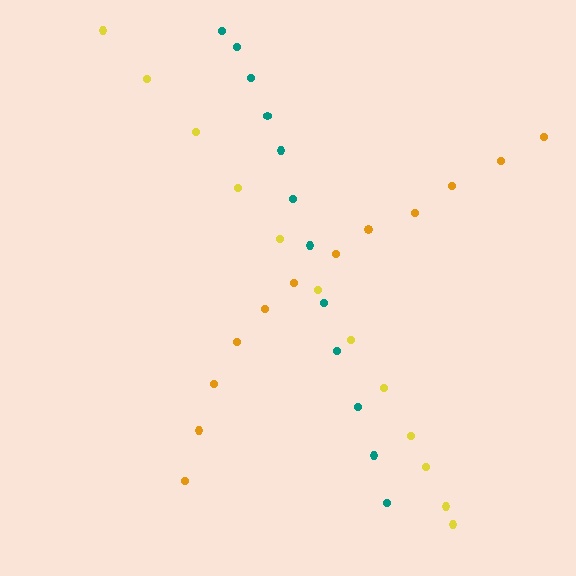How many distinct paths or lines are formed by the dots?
There are 3 distinct paths.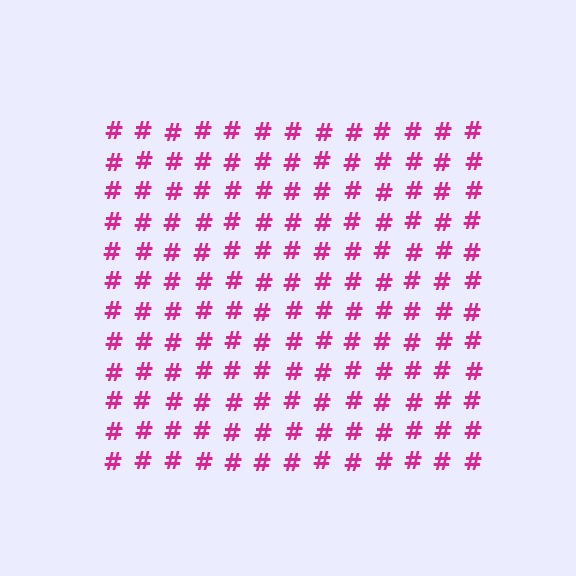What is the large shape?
The large shape is a square.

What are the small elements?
The small elements are hash symbols.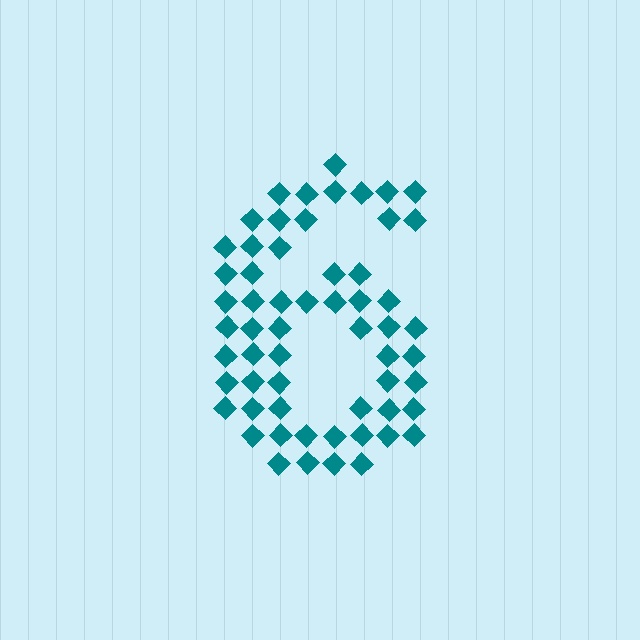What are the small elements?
The small elements are diamonds.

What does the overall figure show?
The overall figure shows the digit 6.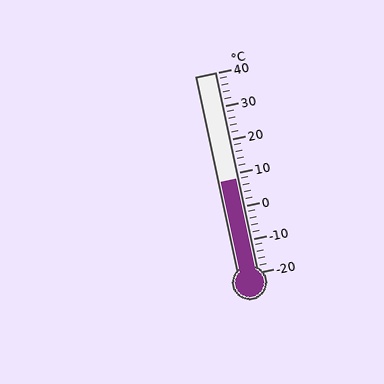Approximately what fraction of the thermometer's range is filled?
The thermometer is filled to approximately 45% of its range.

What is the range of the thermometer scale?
The thermometer scale ranges from -20°C to 40°C.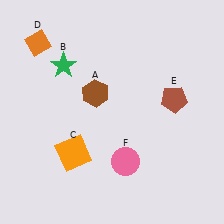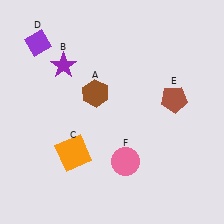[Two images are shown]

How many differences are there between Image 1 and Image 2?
There are 2 differences between the two images.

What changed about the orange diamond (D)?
In Image 1, D is orange. In Image 2, it changed to purple.